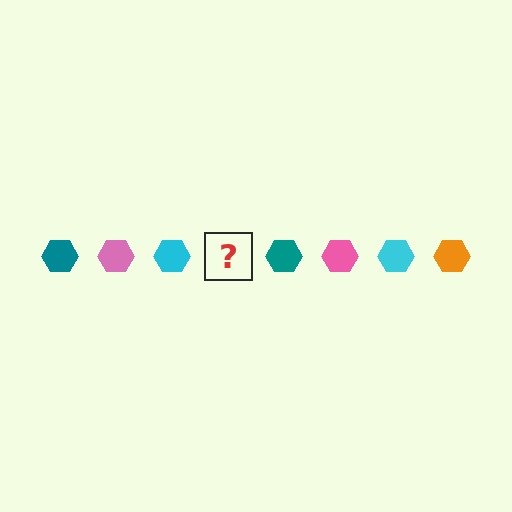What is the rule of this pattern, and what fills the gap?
The rule is that the pattern cycles through teal, pink, cyan, orange hexagons. The gap should be filled with an orange hexagon.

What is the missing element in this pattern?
The missing element is an orange hexagon.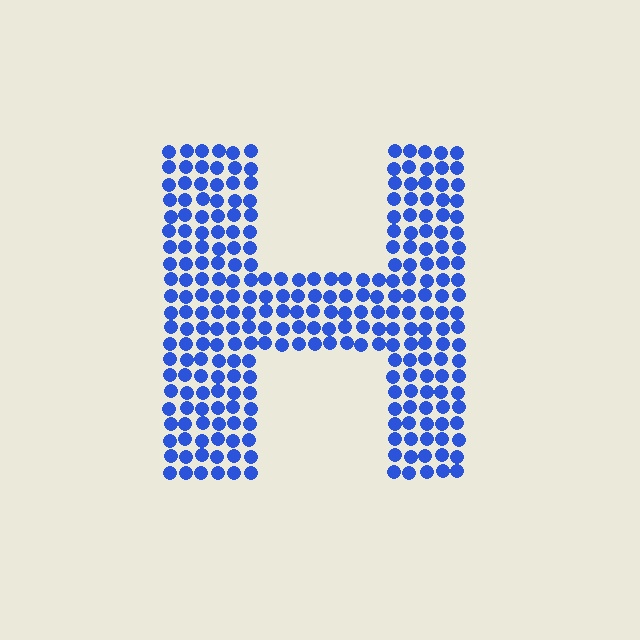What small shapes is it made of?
It is made of small circles.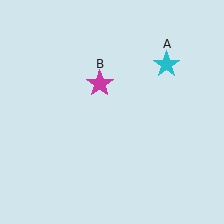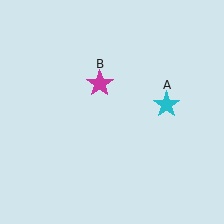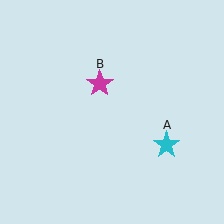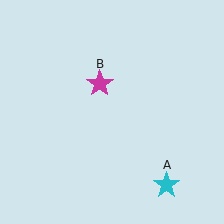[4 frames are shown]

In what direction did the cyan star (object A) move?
The cyan star (object A) moved down.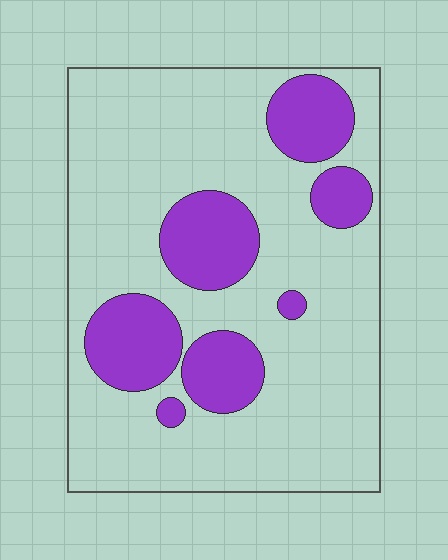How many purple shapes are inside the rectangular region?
7.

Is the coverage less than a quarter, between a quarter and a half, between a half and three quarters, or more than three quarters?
Less than a quarter.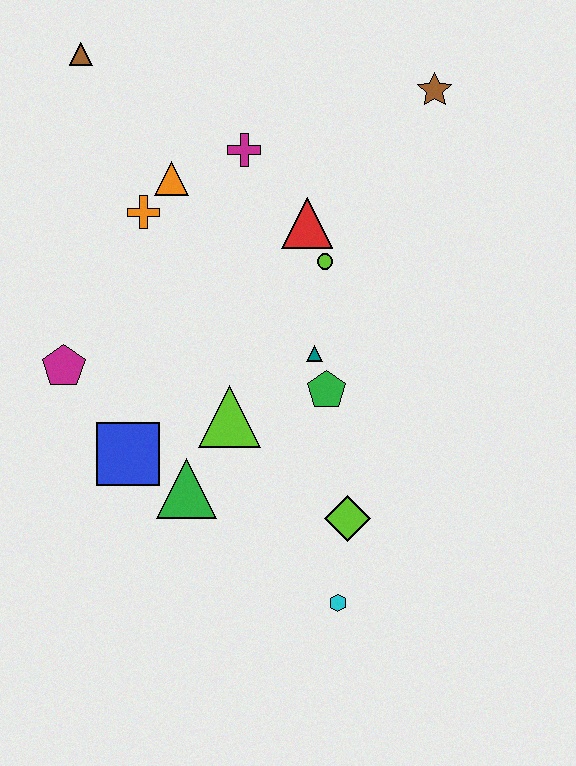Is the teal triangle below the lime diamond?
No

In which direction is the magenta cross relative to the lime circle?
The magenta cross is above the lime circle.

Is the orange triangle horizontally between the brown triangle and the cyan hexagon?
Yes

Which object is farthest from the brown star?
The cyan hexagon is farthest from the brown star.